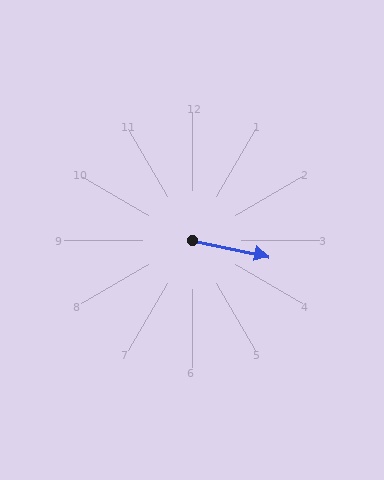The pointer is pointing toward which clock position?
Roughly 3 o'clock.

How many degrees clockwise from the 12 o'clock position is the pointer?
Approximately 102 degrees.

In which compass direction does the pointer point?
East.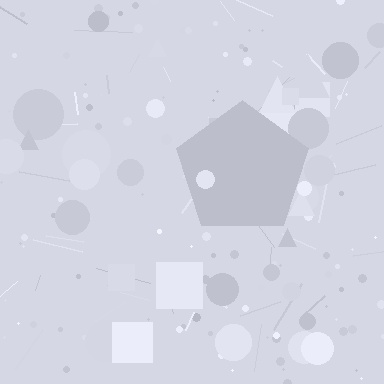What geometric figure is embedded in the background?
A pentagon is embedded in the background.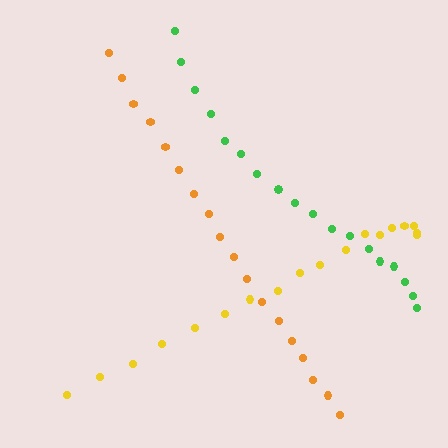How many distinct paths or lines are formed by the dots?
There are 3 distinct paths.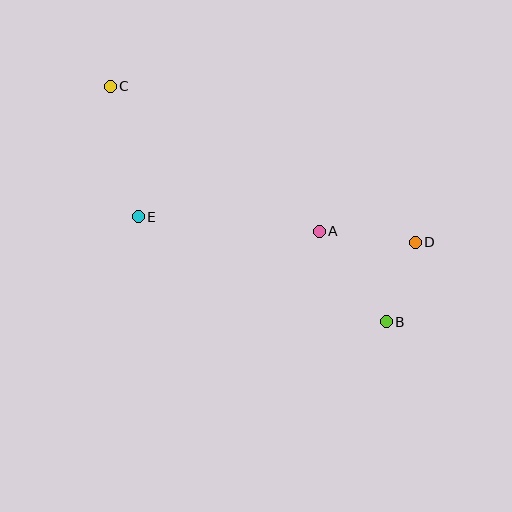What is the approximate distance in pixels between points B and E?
The distance between B and E is approximately 269 pixels.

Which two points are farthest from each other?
Points B and C are farthest from each other.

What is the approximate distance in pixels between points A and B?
The distance between A and B is approximately 113 pixels.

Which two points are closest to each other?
Points B and D are closest to each other.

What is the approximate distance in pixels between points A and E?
The distance between A and E is approximately 181 pixels.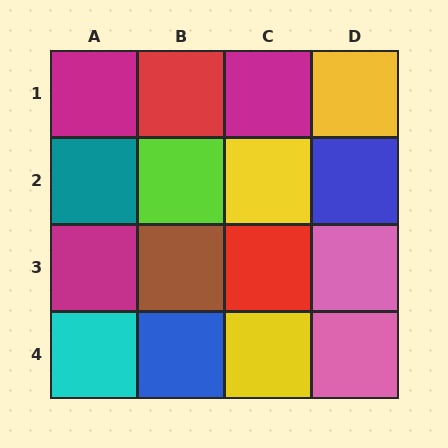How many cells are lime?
1 cell is lime.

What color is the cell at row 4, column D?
Pink.